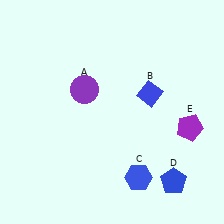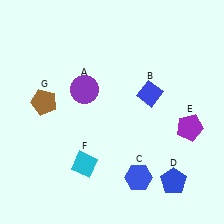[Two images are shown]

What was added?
A cyan diamond (F), a brown pentagon (G) were added in Image 2.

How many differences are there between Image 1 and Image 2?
There are 2 differences between the two images.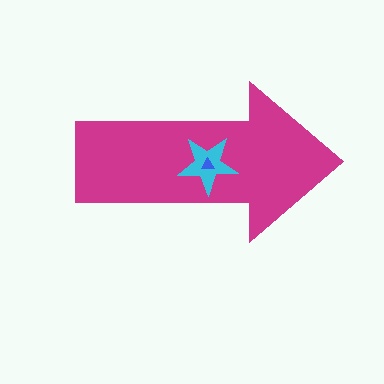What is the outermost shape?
The magenta arrow.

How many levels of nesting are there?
3.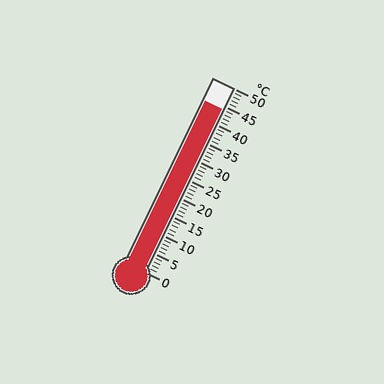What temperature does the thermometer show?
The thermometer shows approximately 44°C.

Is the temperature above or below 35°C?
The temperature is above 35°C.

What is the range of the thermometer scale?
The thermometer scale ranges from 0°C to 50°C.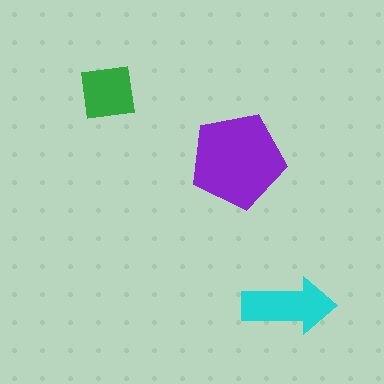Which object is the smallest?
The green square.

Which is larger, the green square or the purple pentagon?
The purple pentagon.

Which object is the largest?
The purple pentagon.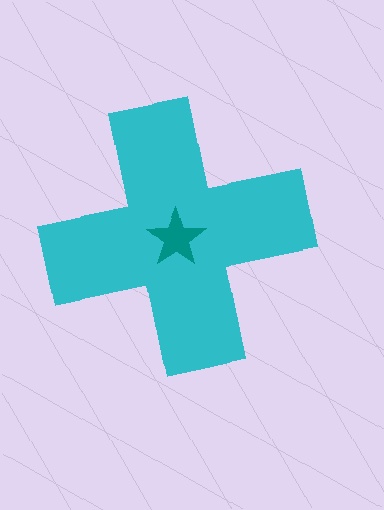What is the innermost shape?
The teal star.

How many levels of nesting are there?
2.